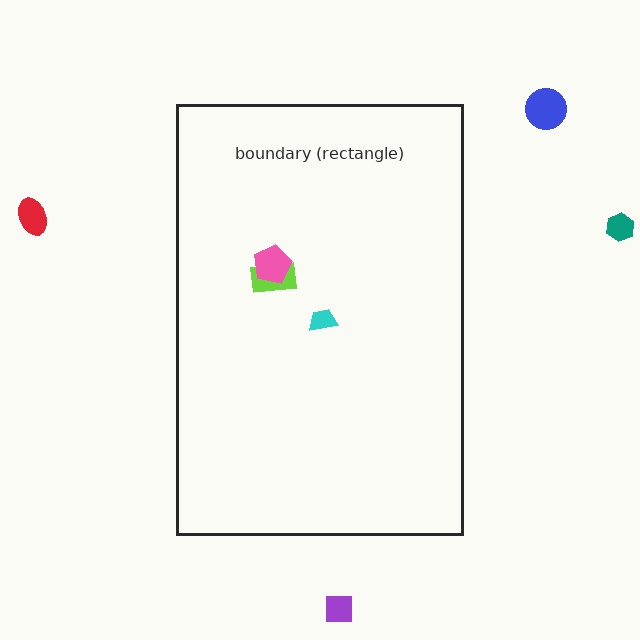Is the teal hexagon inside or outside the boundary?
Outside.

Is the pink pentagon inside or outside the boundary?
Inside.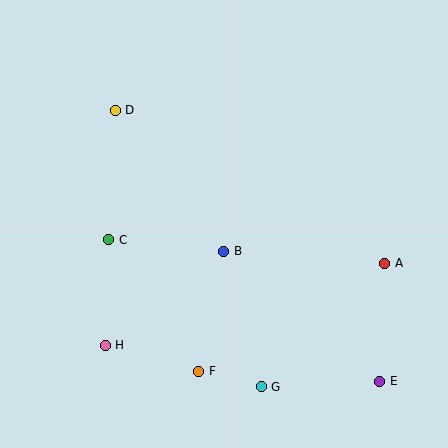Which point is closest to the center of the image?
Point B at (224, 251) is closest to the center.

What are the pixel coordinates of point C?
Point C is at (109, 240).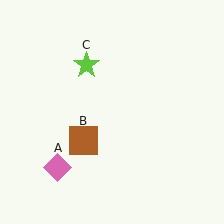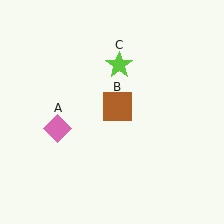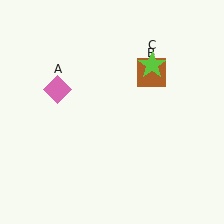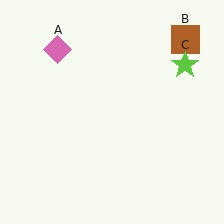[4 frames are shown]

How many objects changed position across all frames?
3 objects changed position: pink diamond (object A), brown square (object B), lime star (object C).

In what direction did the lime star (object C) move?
The lime star (object C) moved right.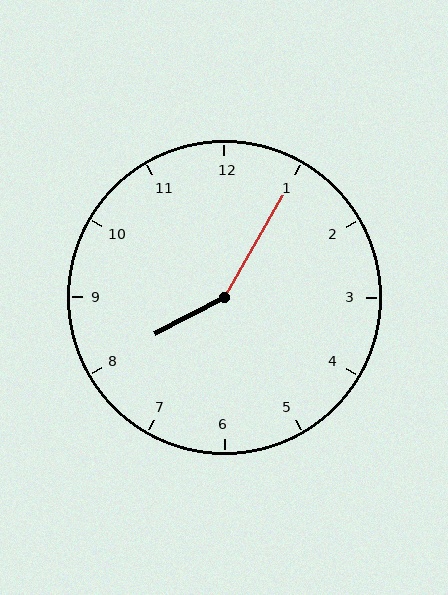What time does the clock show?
8:05.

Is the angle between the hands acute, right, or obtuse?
It is obtuse.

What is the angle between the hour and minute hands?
Approximately 148 degrees.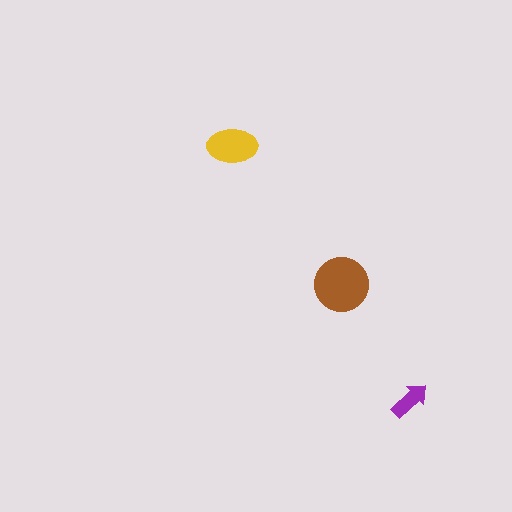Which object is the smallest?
The purple arrow.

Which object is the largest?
The brown circle.